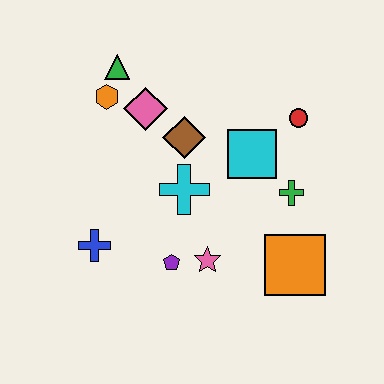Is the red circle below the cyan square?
No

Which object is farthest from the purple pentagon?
The green triangle is farthest from the purple pentagon.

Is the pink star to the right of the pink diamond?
Yes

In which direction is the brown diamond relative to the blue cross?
The brown diamond is above the blue cross.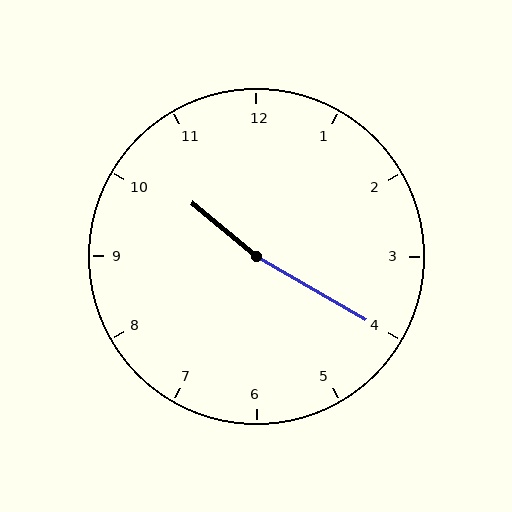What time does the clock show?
10:20.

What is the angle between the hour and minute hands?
Approximately 170 degrees.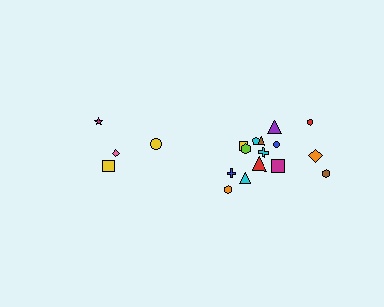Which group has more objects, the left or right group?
The right group.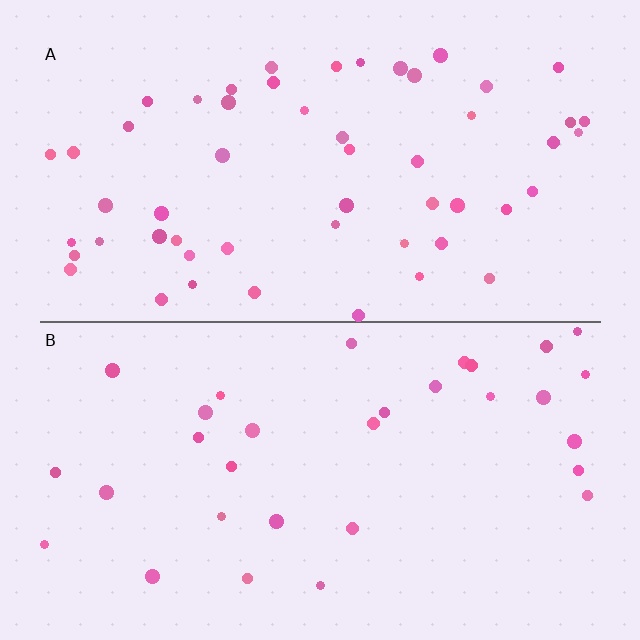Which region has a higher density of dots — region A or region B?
A (the top).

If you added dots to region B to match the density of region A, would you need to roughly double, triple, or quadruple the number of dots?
Approximately double.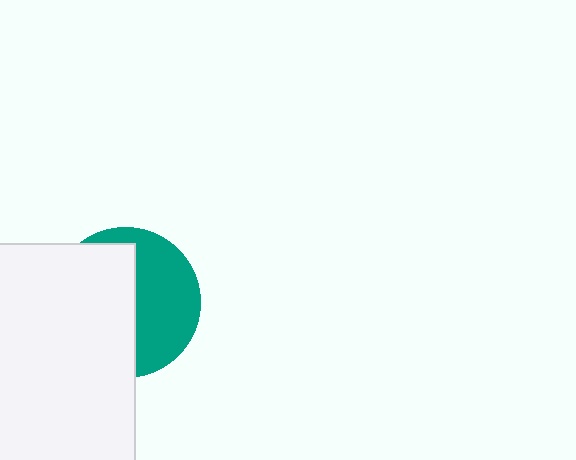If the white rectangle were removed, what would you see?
You would see the complete teal circle.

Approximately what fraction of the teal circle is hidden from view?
Roughly 55% of the teal circle is hidden behind the white rectangle.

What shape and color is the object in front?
The object in front is a white rectangle.